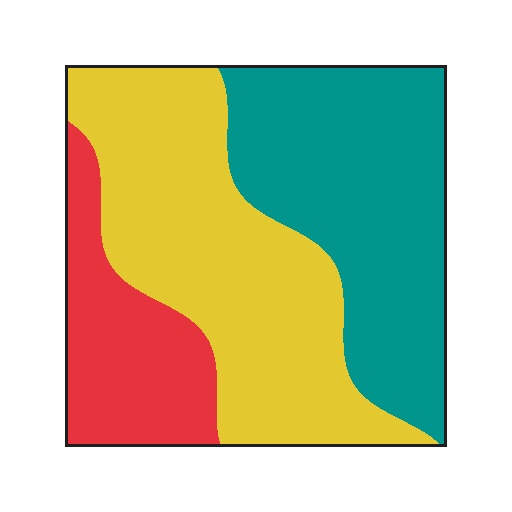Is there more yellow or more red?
Yellow.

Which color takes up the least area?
Red, at roughly 20%.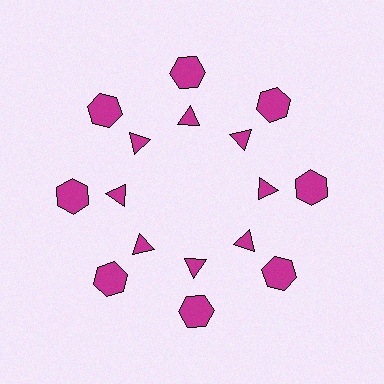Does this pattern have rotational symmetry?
Yes, this pattern has 8-fold rotational symmetry. It looks the same after rotating 45 degrees around the center.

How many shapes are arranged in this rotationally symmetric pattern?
There are 16 shapes, arranged in 8 groups of 2.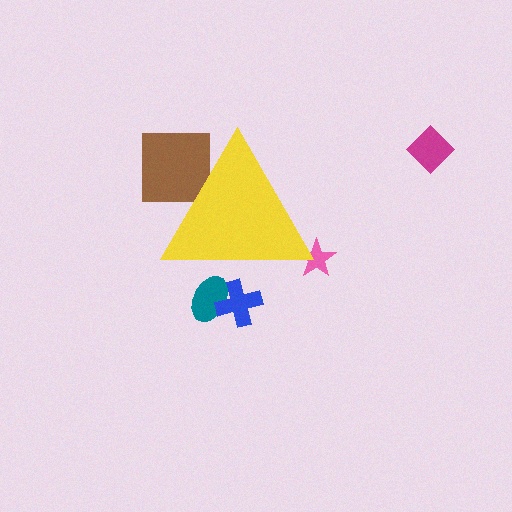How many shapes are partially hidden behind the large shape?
4 shapes are partially hidden.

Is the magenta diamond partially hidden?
No, the magenta diamond is fully visible.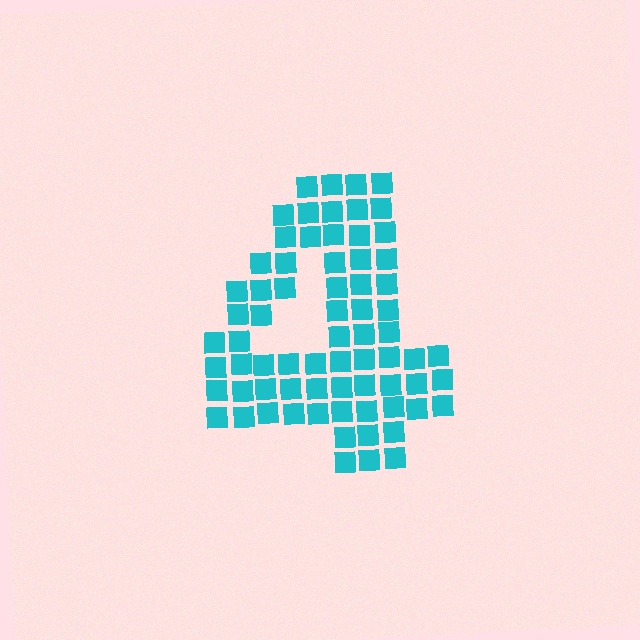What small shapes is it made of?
It is made of small squares.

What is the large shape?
The large shape is the digit 4.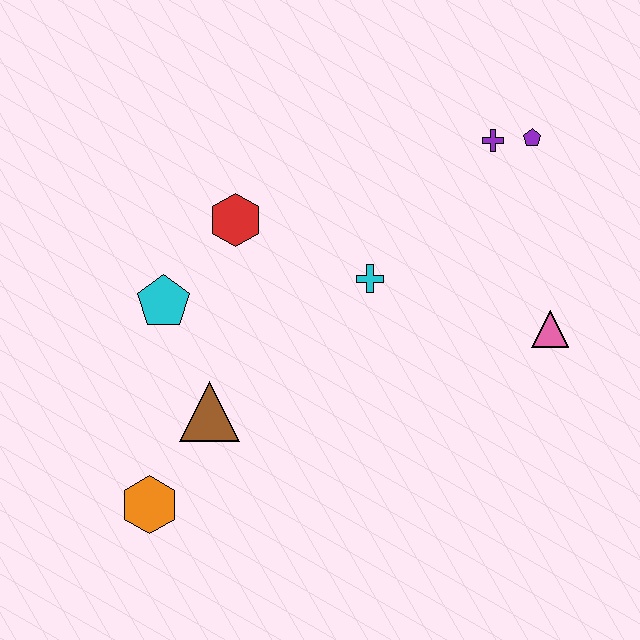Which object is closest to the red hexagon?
The cyan pentagon is closest to the red hexagon.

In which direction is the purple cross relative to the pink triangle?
The purple cross is above the pink triangle.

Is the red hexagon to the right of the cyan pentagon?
Yes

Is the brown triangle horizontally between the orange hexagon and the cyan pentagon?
No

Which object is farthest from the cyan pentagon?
The purple pentagon is farthest from the cyan pentagon.